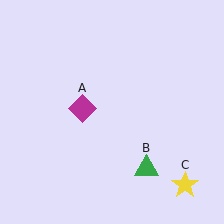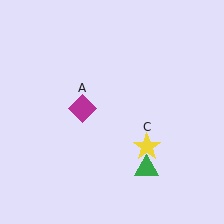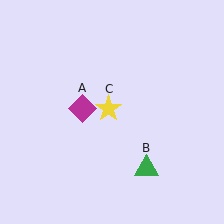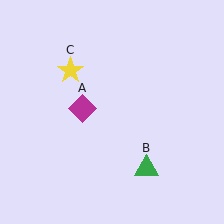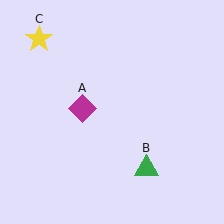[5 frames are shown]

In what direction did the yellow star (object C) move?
The yellow star (object C) moved up and to the left.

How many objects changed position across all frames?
1 object changed position: yellow star (object C).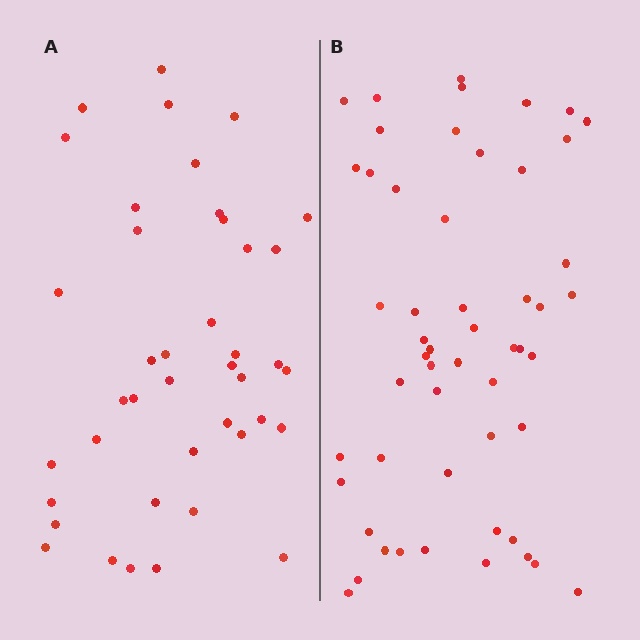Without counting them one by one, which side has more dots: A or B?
Region B (the right region) has more dots.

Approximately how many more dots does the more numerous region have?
Region B has roughly 12 or so more dots than region A.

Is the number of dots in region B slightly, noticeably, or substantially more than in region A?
Region B has noticeably more, but not dramatically so. The ratio is roughly 1.3 to 1.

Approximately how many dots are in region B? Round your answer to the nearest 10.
About 50 dots. (The exact count is 53, which rounds to 50.)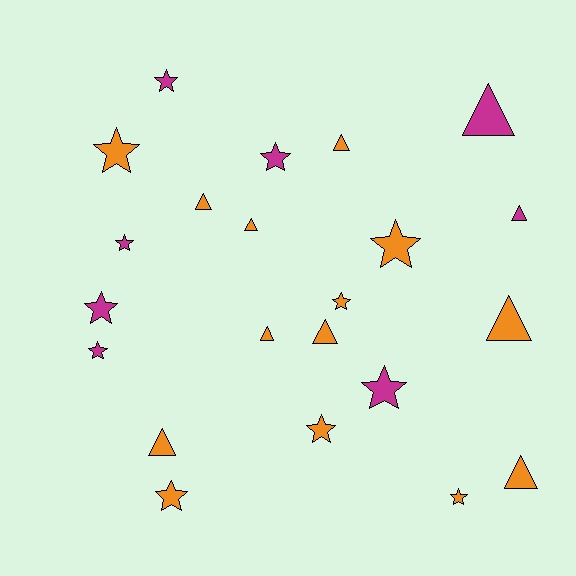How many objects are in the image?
There are 22 objects.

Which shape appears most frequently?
Star, with 12 objects.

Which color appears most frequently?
Orange, with 14 objects.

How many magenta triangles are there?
There are 2 magenta triangles.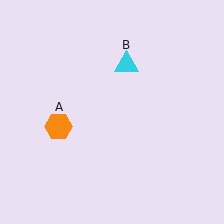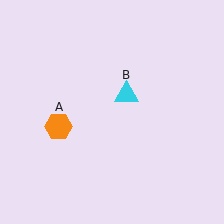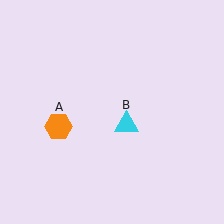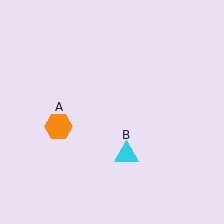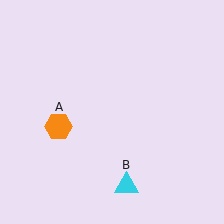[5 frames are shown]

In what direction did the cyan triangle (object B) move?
The cyan triangle (object B) moved down.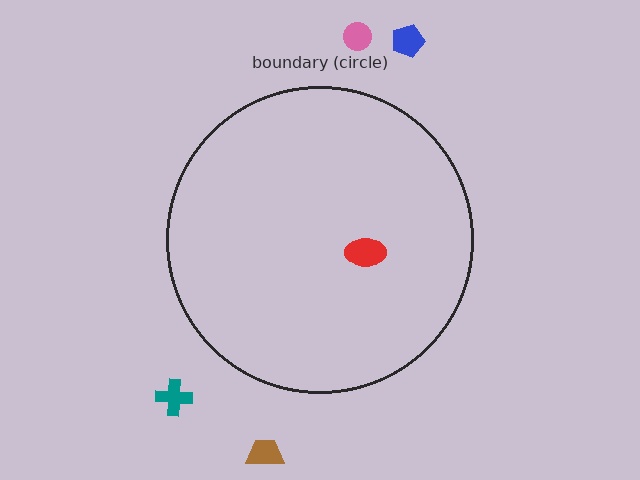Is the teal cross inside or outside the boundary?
Outside.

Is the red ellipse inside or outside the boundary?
Inside.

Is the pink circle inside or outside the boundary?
Outside.